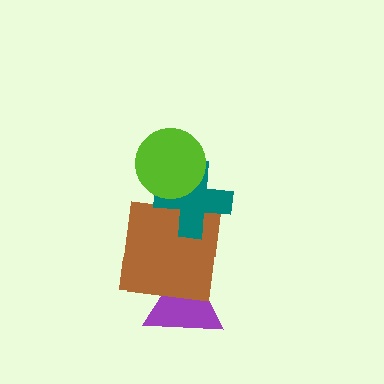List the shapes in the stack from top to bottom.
From top to bottom: the lime circle, the teal cross, the brown square, the purple triangle.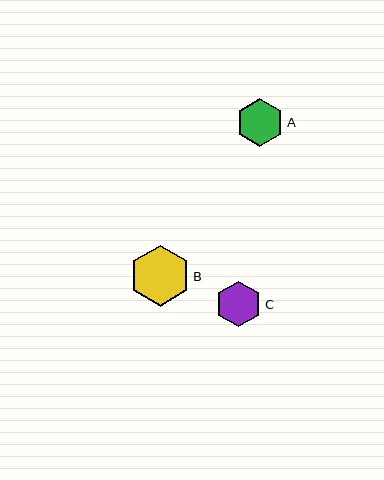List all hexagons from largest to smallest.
From largest to smallest: B, A, C.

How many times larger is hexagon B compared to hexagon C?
Hexagon B is approximately 1.3 times the size of hexagon C.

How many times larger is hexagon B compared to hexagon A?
Hexagon B is approximately 1.3 times the size of hexagon A.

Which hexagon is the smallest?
Hexagon C is the smallest with a size of approximately 46 pixels.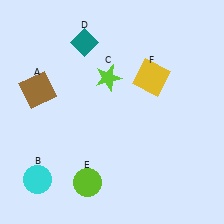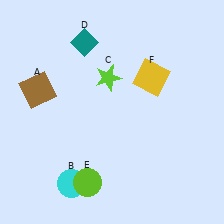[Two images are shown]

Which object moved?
The cyan circle (B) moved right.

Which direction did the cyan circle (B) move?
The cyan circle (B) moved right.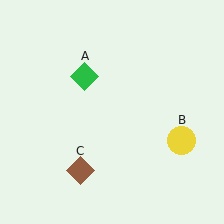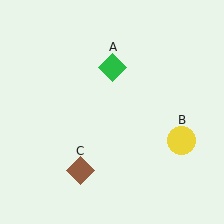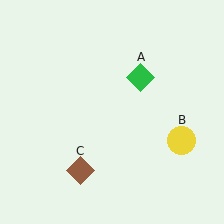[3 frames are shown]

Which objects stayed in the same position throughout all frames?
Yellow circle (object B) and brown diamond (object C) remained stationary.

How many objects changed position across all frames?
1 object changed position: green diamond (object A).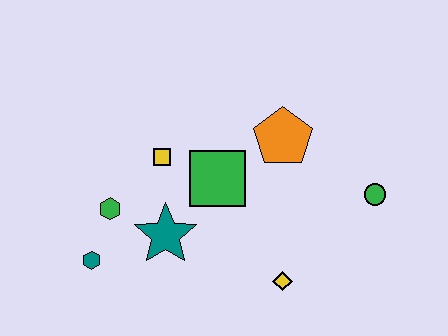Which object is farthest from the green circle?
The teal hexagon is farthest from the green circle.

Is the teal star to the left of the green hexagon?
No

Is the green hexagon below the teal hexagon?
No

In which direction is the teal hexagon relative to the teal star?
The teal hexagon is to the left of the teal star.